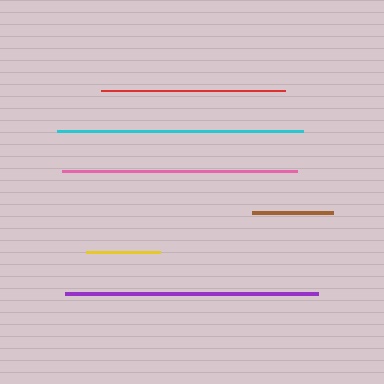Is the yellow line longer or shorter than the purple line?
The purple line is longer than the yellow line.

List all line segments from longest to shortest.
From longest to shortest: purple, cyan, pink, red, brown, yellow.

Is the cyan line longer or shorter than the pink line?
The cyan line is longer than the pink line.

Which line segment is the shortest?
The yellow line is the shortest at approximately 74 pixels.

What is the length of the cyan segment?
The cyan segment is approximately 246 pixels long.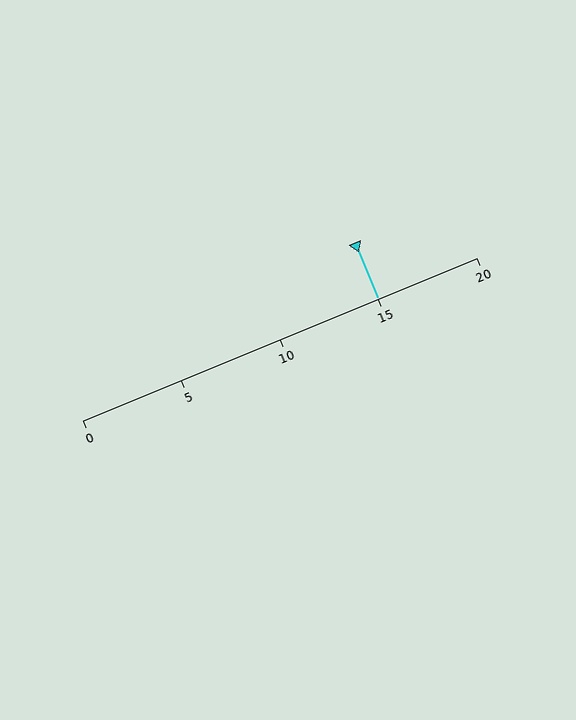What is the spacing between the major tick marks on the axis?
The major ticks are spaced 5 apart.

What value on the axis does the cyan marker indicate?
The marker indicates approximately 15.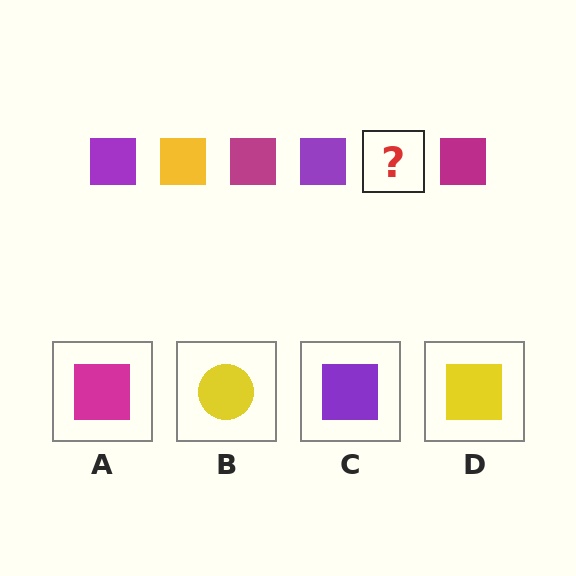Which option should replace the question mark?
Option D.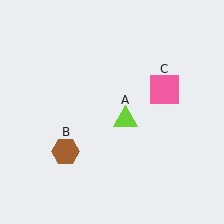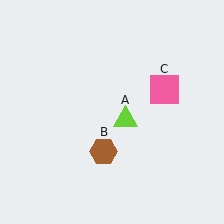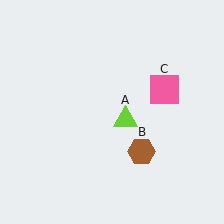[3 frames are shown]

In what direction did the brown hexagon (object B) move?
The brown hexagon (object B) moved right.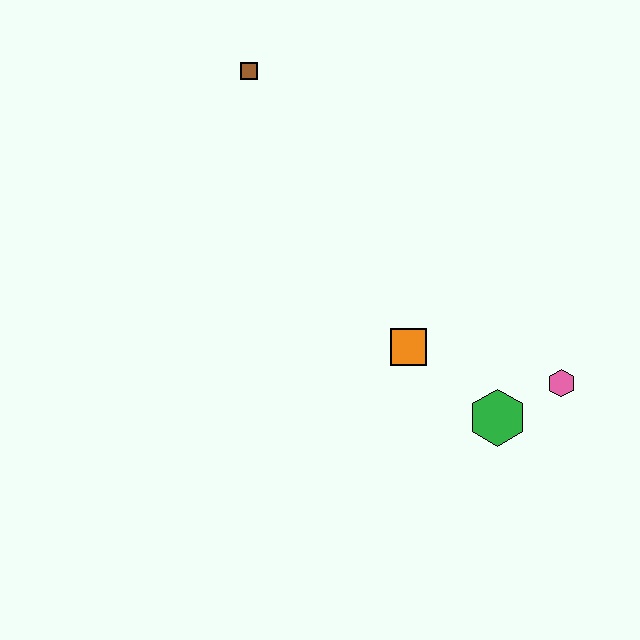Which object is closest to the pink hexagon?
The green hexagon is closest to the pink hexagon.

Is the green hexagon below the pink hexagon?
Yes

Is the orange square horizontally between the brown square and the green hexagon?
Yes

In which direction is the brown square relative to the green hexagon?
The brown square is above the green hexagon.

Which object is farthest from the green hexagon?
The brown square is farthest from the green hexagon.